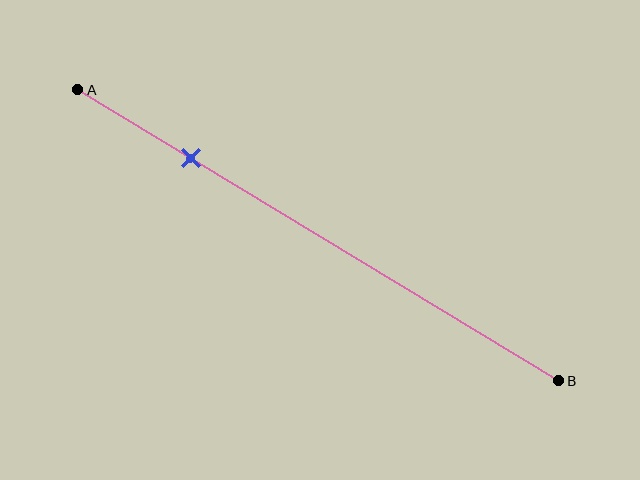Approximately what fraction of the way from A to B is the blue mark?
The blue mark is approximately 25% of the way from A to B.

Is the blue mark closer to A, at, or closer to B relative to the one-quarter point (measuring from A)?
The blue mark is approximately at the one-quarter point of segment AB.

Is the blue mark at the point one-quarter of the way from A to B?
Yes, the mark is approximately at the one-quarter point.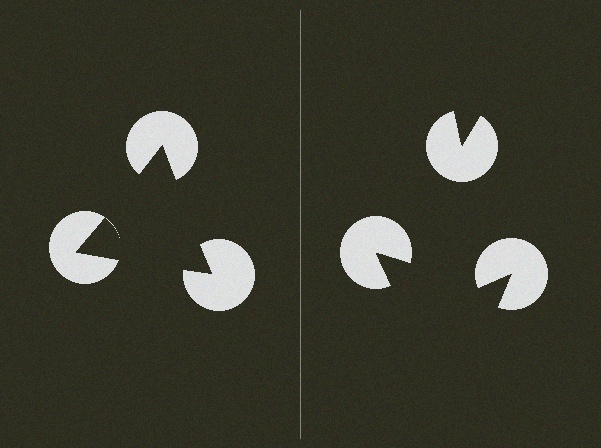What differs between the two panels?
The pac-man discs are positioned identically on both sides; only the wedge orientations differ. On the left they align to a triangle; on the right they are misaligned.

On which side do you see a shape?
An illusory triangle appears on the left side. On the right side the wedge cuts are rotated, so no coherent shape forms.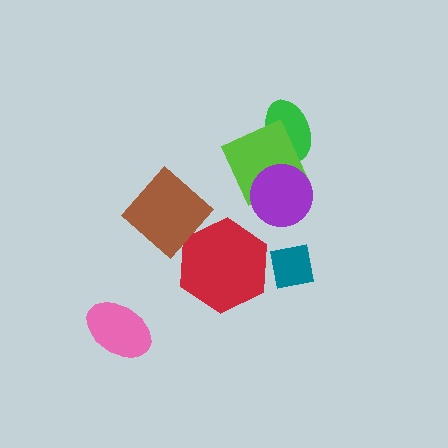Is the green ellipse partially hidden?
Yes, it is partially covered by another shape.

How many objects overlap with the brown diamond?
1 object overlaps with the brown diamond.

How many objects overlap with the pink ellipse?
0 objects overlap with the pink ellipse.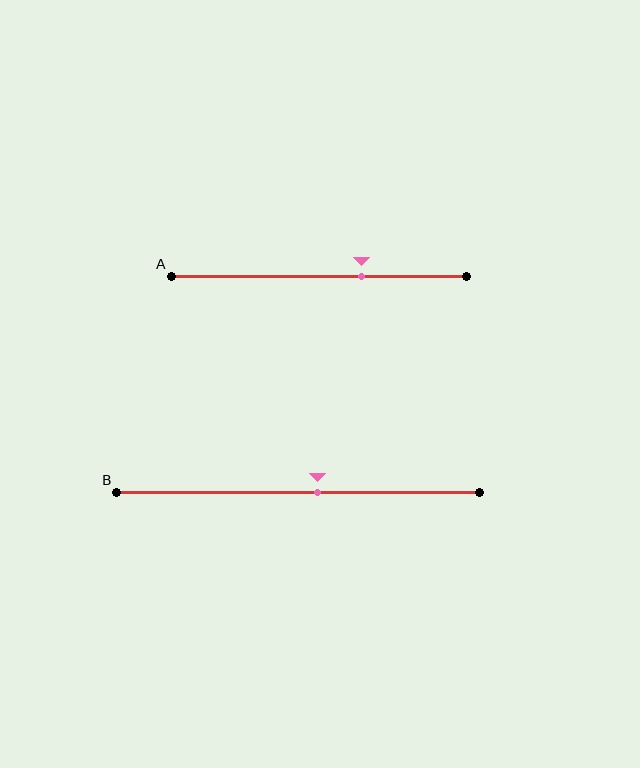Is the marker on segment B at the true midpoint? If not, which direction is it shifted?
No, the marker on segment B is shifted to the right by about 5% of the segment length.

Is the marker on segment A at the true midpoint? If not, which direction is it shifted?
No, the marker on segment A is shifted to the right by about 14% of the segment length.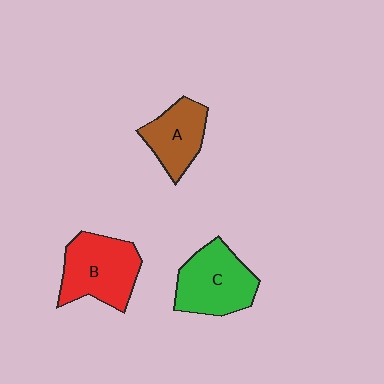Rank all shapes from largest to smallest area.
From largest to smallest: B (red), C (green), A (brown).